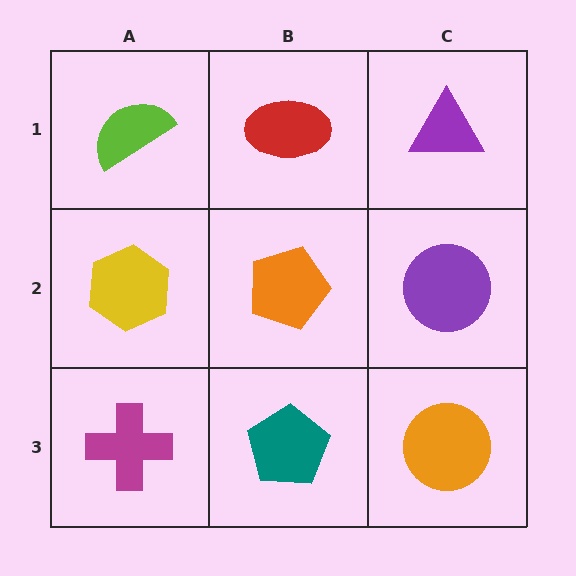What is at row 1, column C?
A purple triangle.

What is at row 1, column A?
A lime semicircle.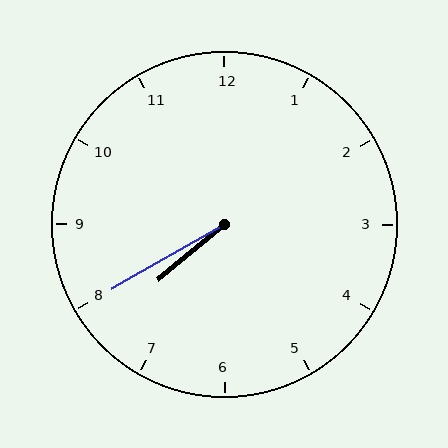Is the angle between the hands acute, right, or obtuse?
It is acute.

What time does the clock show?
7:40.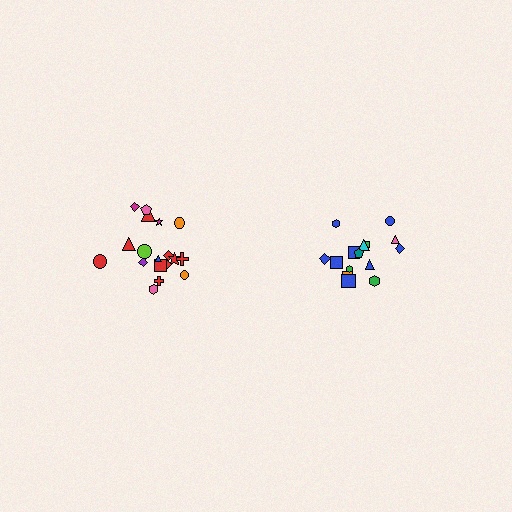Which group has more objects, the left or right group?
The left group.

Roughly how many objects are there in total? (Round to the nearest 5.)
Roughly 35 objects in total.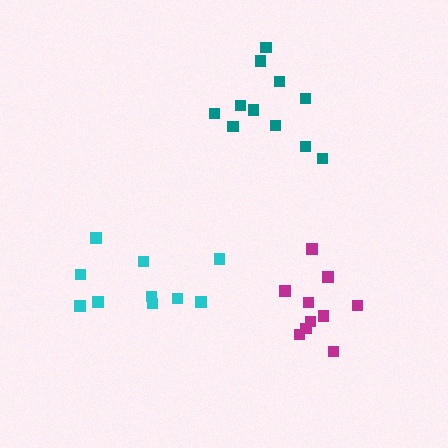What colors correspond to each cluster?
The clusters are colored: teal, magenta, cyan.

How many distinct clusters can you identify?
There are 3 distinct clusters.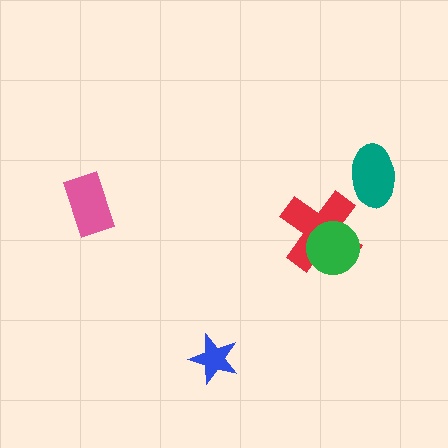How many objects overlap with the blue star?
0 objects overlap with the blue star.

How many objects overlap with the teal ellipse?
0 objects overlap with the teal ellipse.